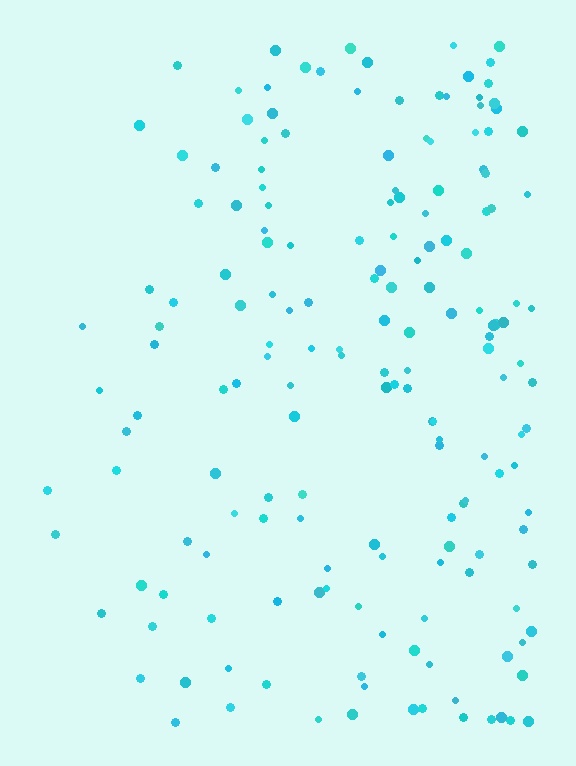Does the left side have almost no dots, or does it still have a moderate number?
Still a moderate number, just noticeably fewer than the right.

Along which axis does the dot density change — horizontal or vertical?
Horizontal.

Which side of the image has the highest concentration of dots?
The right.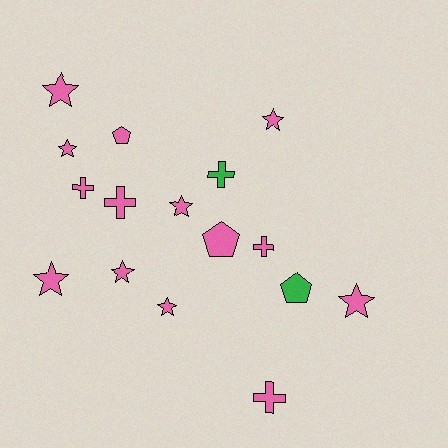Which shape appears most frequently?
Star, with 8 objects.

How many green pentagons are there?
There is 1 green pentagon.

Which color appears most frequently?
Pink, with 14 objects.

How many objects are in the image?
There are 16 objects.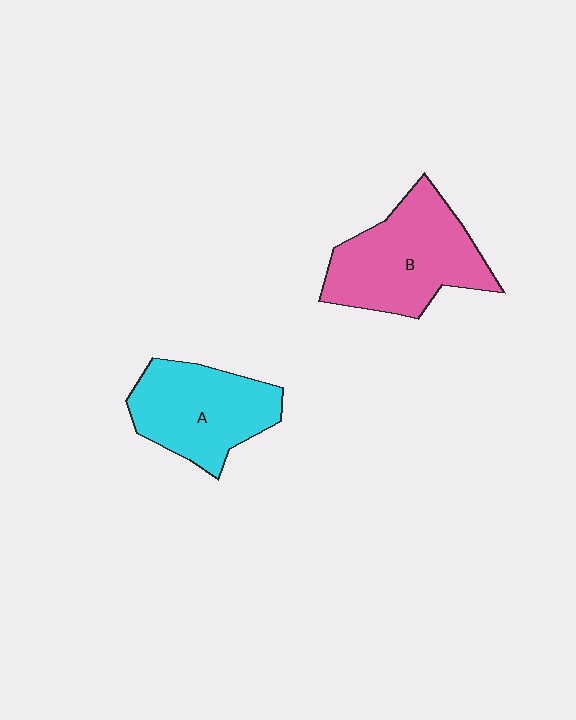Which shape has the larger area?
Shape B (pink).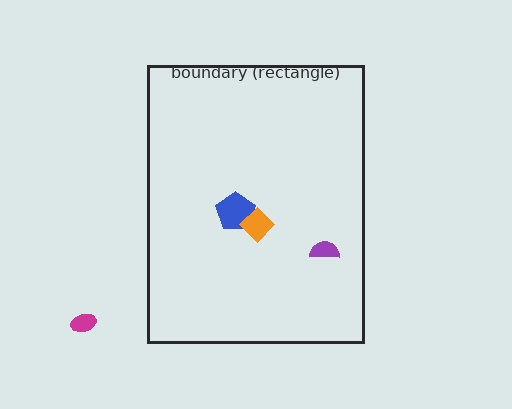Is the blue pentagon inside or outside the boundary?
Inside.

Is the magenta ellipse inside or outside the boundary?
Outside.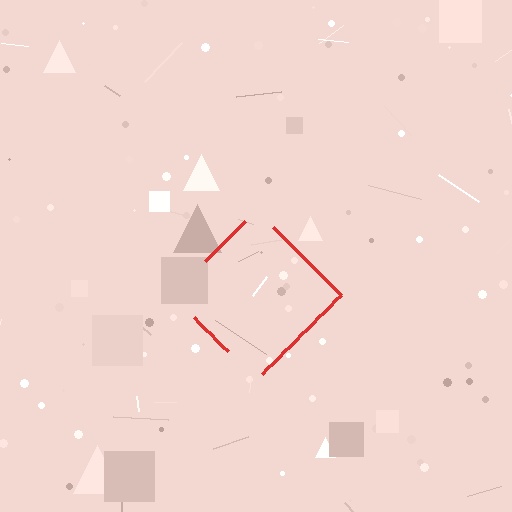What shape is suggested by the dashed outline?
The dashed outline suggests a diamond.